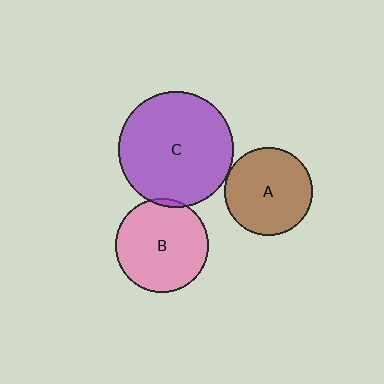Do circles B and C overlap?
Yes.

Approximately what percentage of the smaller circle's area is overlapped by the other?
Approximately 5%.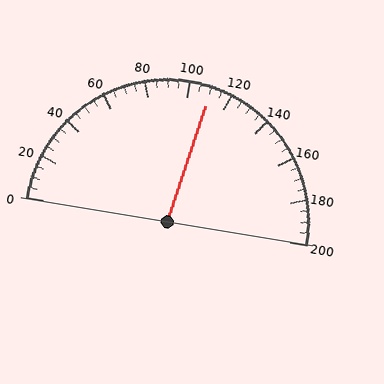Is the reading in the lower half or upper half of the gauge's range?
The reading is in the upper half of the range (0 to 200).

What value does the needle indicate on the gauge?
The needle indicates approximately 110.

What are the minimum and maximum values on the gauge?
The gauge ranges from 0 to 200.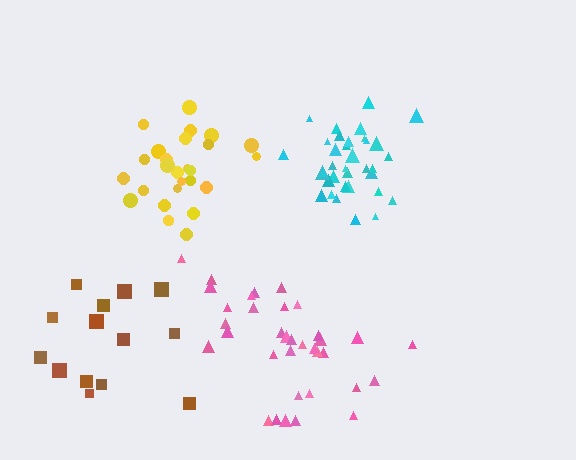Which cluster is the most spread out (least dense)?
Brown.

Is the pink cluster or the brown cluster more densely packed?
Pink.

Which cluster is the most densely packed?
Cyan.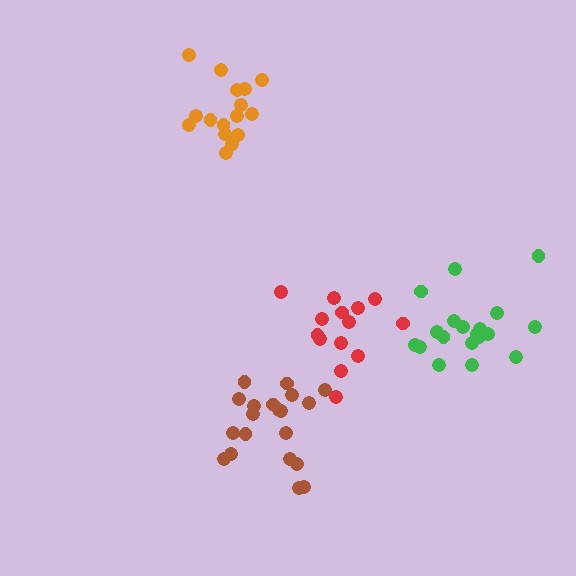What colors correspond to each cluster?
The clusters are colored: brown, orange, red, green.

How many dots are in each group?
Group 1: 20 dots, Group 2: 16 dots, Group 3: 14 dots, Group 4: 19 dots (69 total).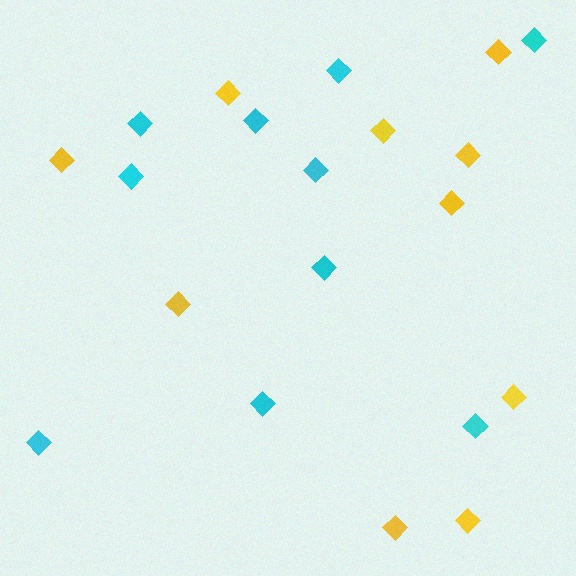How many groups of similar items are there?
There are 2 groups: one group of cyan diamonds (10) and one group of yellow diamonds (10).